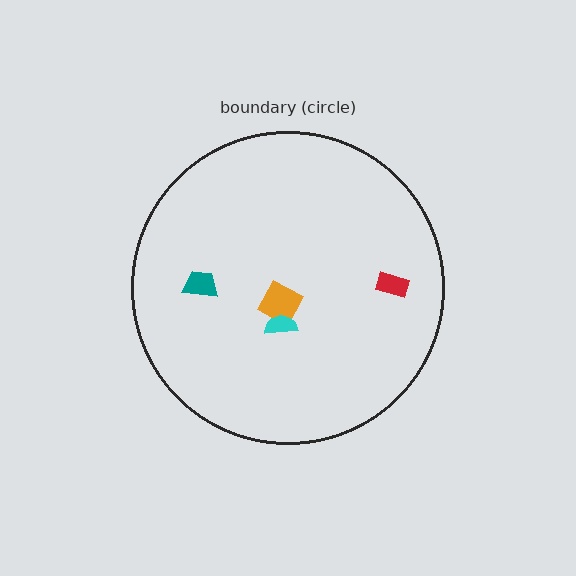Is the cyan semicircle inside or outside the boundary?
Inside.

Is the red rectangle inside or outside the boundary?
Inside.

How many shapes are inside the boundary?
4 inside, 0 outside.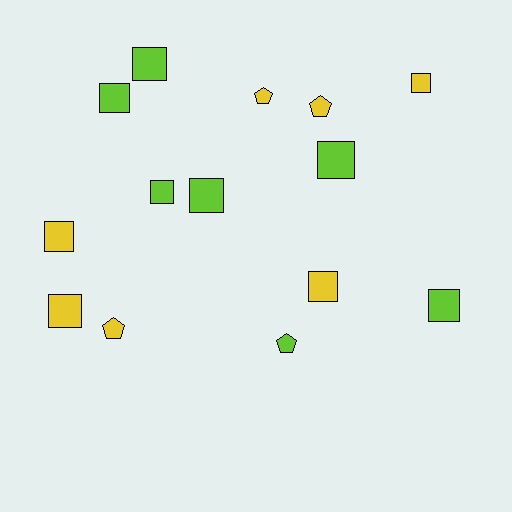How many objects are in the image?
There are 14 objects.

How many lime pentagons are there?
There is 1 lime pentagon.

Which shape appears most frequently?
Square, with 10 objects.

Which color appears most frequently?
Yellow, with 7 objects.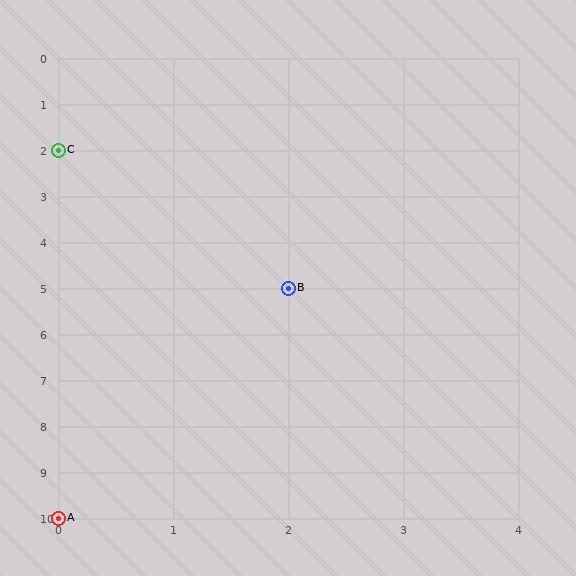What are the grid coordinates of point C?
Point C is at grid coordinates (0, 2).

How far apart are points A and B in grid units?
Points A and B are 2 columns and 5 rows apart (about 5.4 grid units diagonally).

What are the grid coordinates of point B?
Point B is at grid coordinates (2, 5).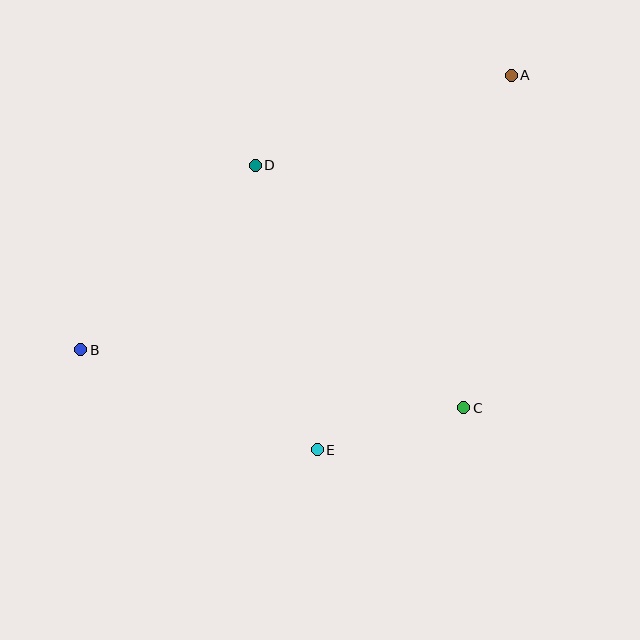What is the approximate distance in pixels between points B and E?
The distance between B and E is approximately 257 pixels.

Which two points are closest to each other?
Points C and E are closest to each other.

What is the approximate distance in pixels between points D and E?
The distance between D and E is approximately 291 pixels.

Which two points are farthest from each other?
Points A and B are farthest from each other.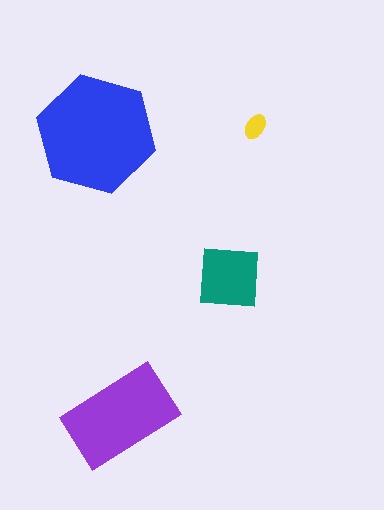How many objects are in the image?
There are 4 objects in the image.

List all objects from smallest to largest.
The yellow ellipse, the teal square, the purple rectangle, the blue hexagon.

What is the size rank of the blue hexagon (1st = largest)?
1st.